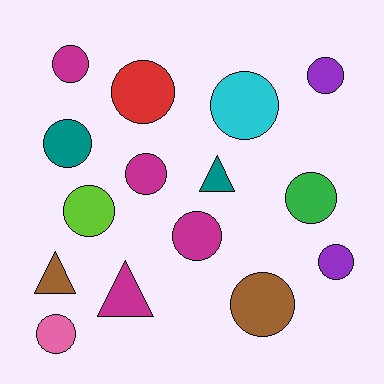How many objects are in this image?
There are 15 objects.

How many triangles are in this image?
There are 3 triangles.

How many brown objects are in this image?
There are 2 brown objects.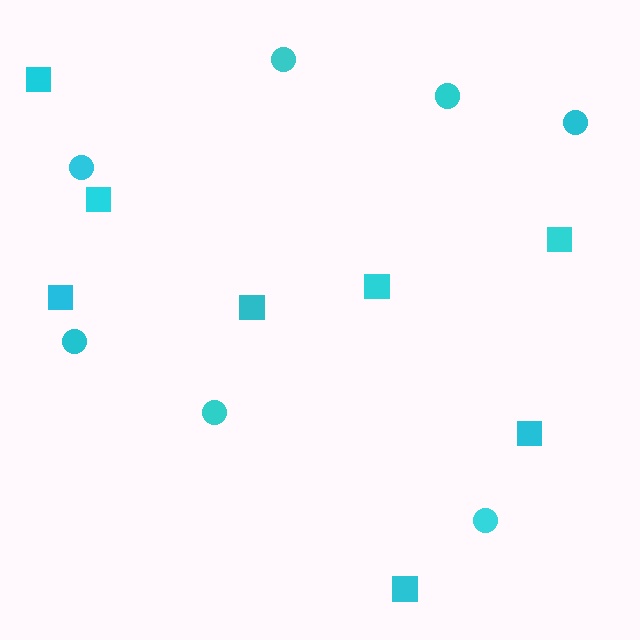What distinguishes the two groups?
There are 2 groups: one group of squares (8) and one group of circles (7).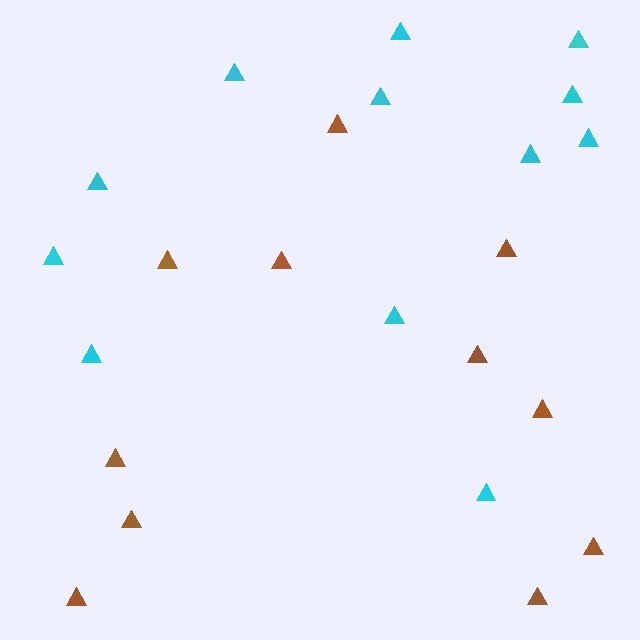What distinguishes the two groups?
There are 2 groups: one group of brown triangles (11) and one group of cyan triangles (12).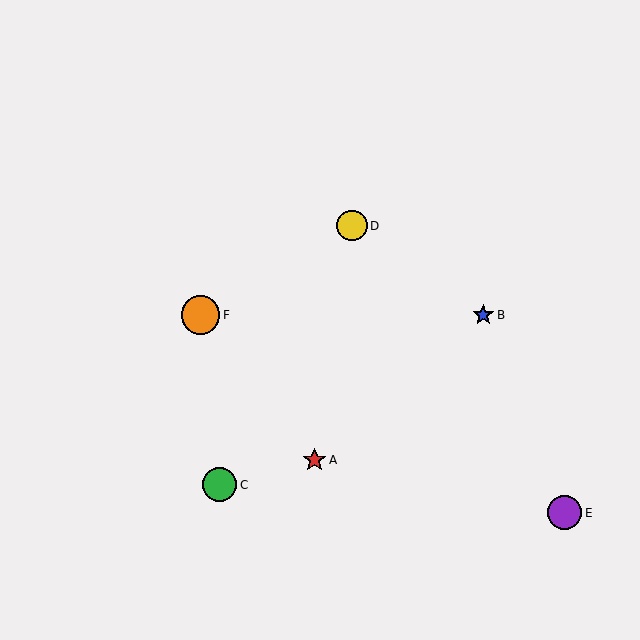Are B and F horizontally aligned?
Yes, both are at y≈315.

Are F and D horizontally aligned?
No, F is at y≈315 and D is at y≈226.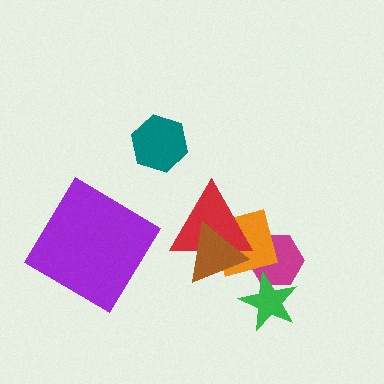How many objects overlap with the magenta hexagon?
2 objects overlap with the magenta hexagon.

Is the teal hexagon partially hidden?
No, no other shape covers it.